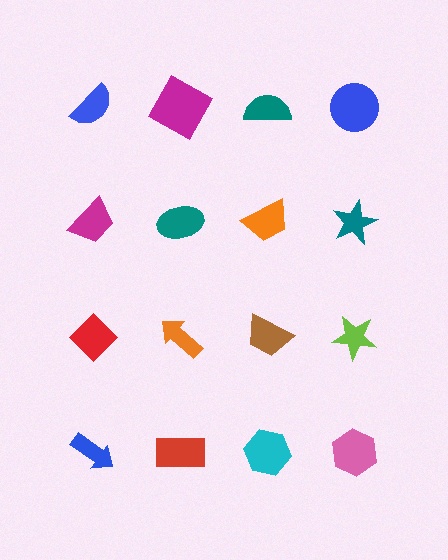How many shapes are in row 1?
4 shapes.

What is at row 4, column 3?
A cyan hexagon.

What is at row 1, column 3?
A teal semicircle.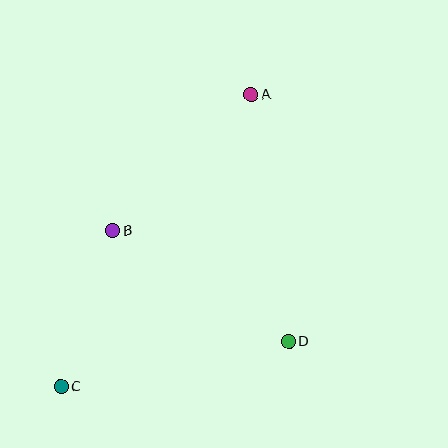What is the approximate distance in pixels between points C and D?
The distance between C and D is approximately 232 pixels.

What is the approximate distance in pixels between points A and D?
The distance between A and D is approximately 250 pixels.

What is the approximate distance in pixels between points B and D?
The distance between B and D is approximately 208 pixels.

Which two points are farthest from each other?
Points A and C are farthest from each other.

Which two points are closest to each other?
Points B and C are closest to each other.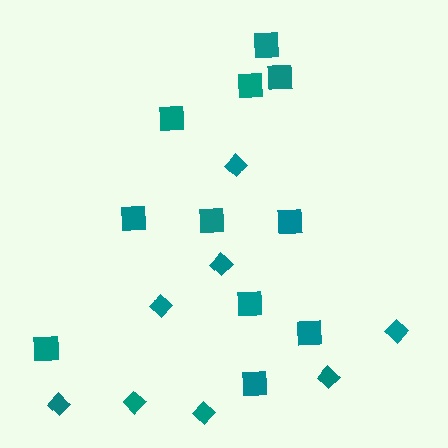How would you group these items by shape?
There are 2 groups: one group of squares (11) and one group of diamonds (8).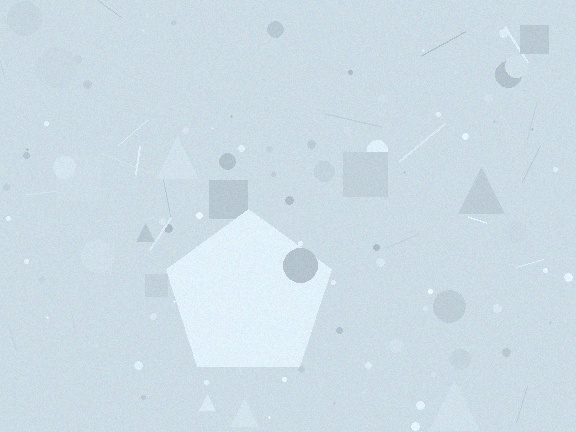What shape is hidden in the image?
A pentagon is hidden in the image.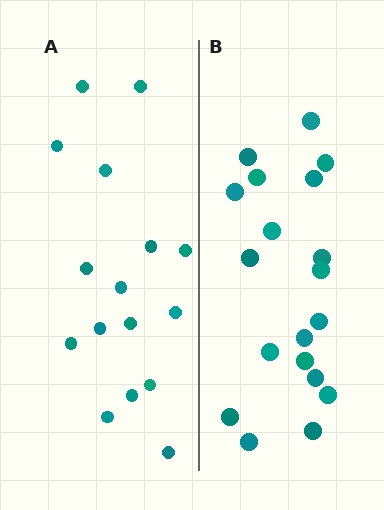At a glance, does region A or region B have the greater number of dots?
Region B (the right region) has more dots.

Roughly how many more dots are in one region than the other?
Region B has just a few more — roughly 2 or 3 more dots than region A.